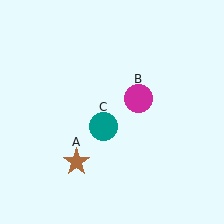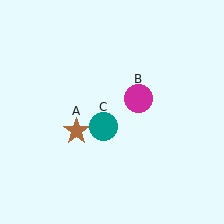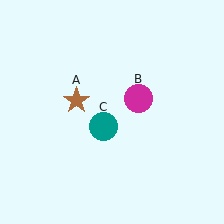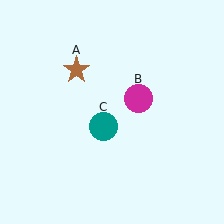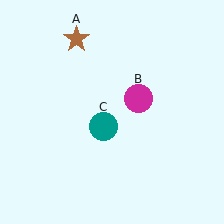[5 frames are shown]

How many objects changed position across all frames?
1 object changed position: brown star (object A).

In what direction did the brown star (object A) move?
The brown star (object A) moved up.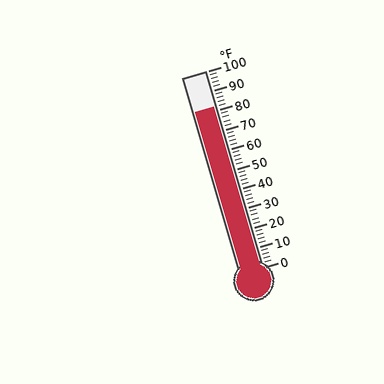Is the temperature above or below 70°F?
The temperature is above 70°F.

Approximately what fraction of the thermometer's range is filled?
The thermometer is filled to approximately 80% of its range.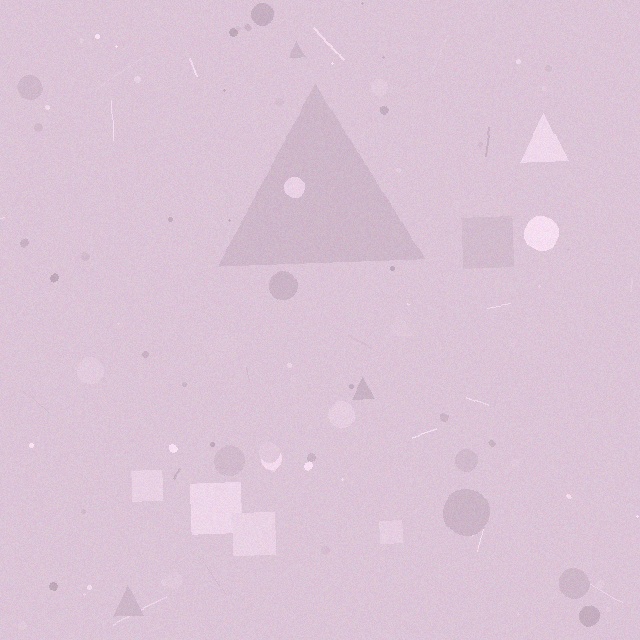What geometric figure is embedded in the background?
A triangle is embedded in the background.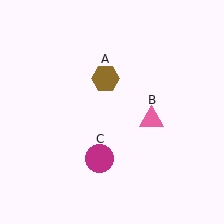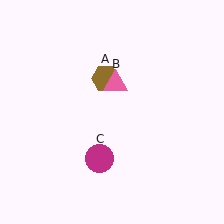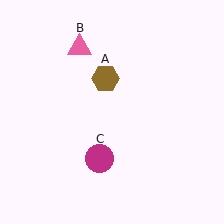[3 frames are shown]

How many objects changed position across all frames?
1 object changed position: pink triangle (object B).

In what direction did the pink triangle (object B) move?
The pink triangle (object B) moved up and to the left.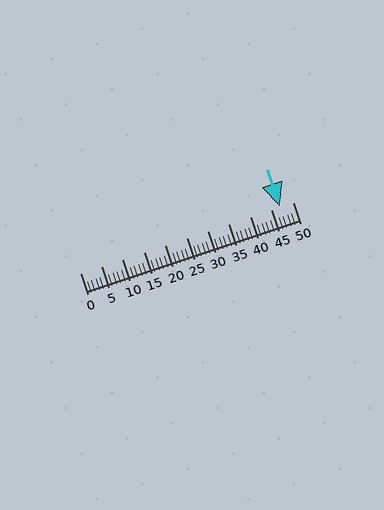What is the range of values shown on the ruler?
The ruler shows values from 0 to 50.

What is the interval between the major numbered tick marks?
The major tick marks are spaced 5 units apart.